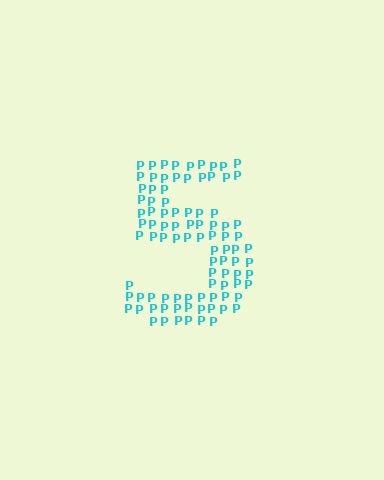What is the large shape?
The large shape is the digit 5.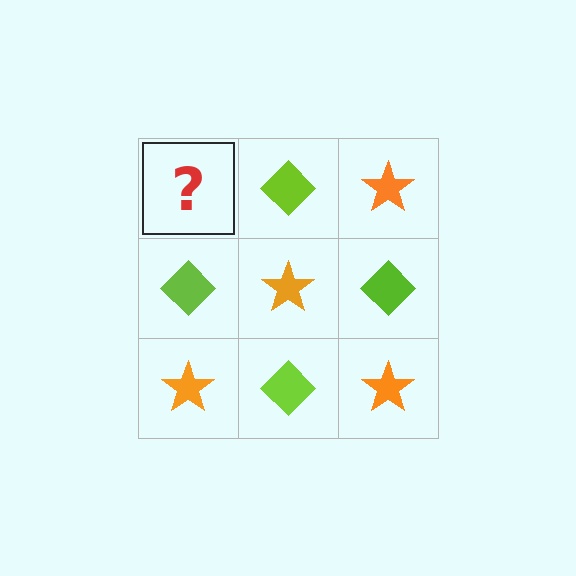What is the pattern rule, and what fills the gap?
The rule is that it alternates orange star and lime diamond in a checkerboard pattern. The gap should be filled with an orange star.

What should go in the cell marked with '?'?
The missing cell should contain an orange star.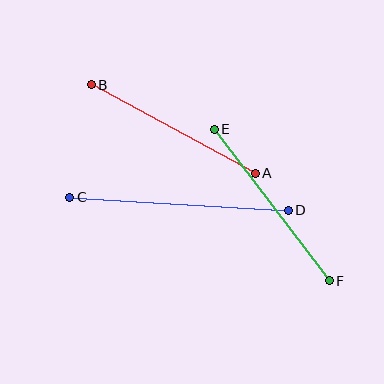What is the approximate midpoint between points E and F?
The midpoint is at approximately (272, 205) pixels.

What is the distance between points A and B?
The distance is approximately 186 pixels.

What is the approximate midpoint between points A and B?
The midpoint is at approximately (173, 129) pixels.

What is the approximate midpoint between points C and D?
The midpoint is at approximately (179, 204) pixels.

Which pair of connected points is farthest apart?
Points C and D are farthest apart.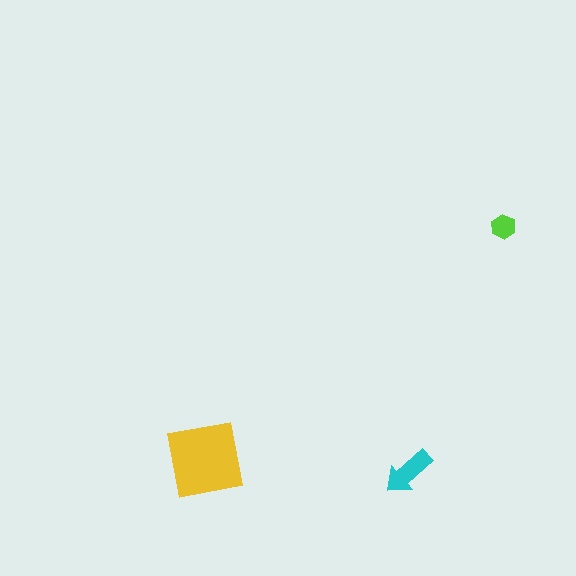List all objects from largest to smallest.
The yellow square, the cyan arrow, the lime hexagon.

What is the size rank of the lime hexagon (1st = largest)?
3rd.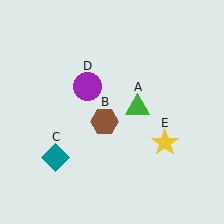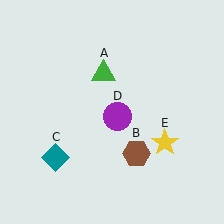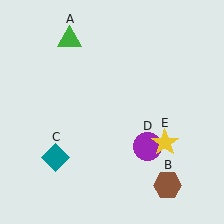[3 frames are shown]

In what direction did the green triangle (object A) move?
The green triangle (object A) moved up and to the left.